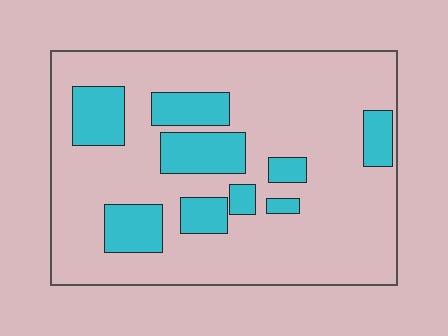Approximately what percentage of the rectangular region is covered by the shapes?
Approximately 20%.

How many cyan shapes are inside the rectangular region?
9.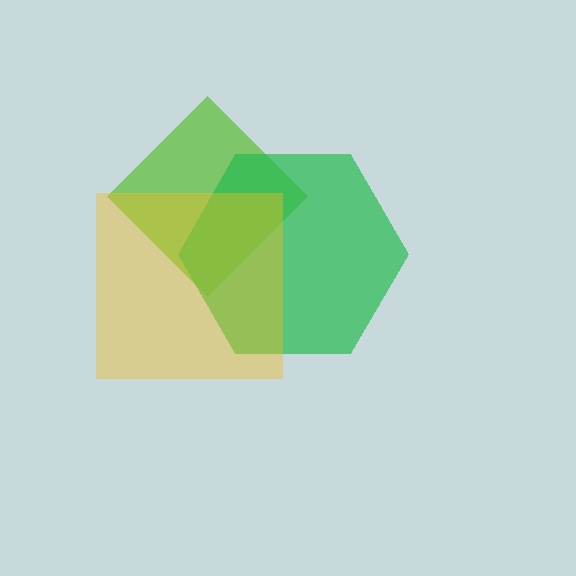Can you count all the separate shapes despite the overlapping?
Yes, there are 3 separate shapes.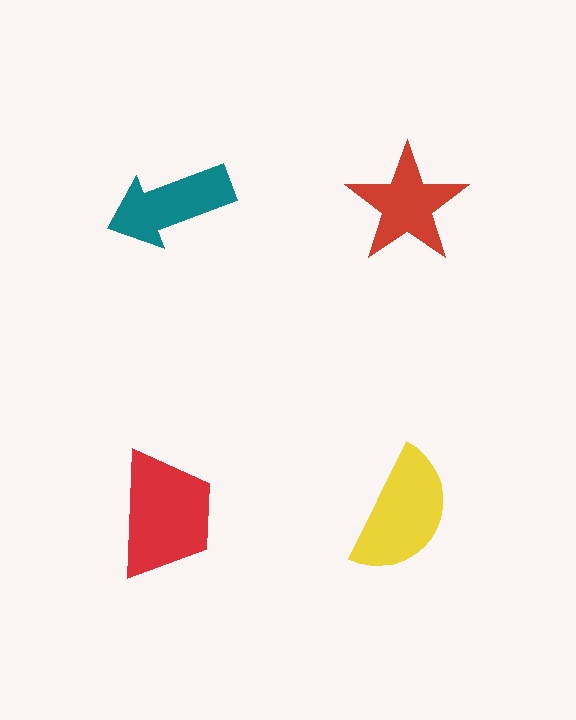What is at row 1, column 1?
A teal arrow.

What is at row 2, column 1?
A red trapezoid.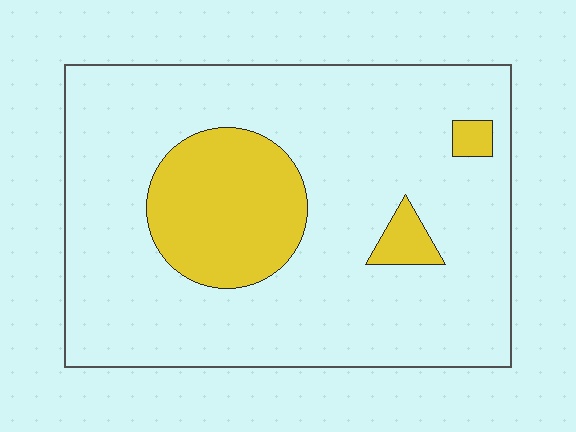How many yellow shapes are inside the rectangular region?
3.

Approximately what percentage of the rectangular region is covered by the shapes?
Approximately 20%.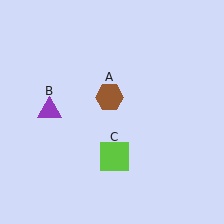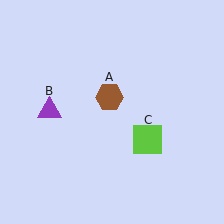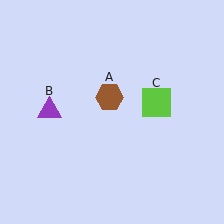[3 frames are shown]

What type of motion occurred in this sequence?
The lime square (object C) rotated counterclockwise around the center of the scene.